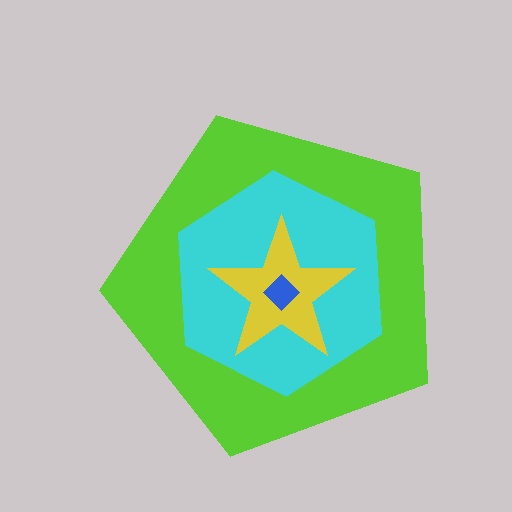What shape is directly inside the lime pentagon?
The cyan hexagon.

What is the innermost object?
The blue diamond.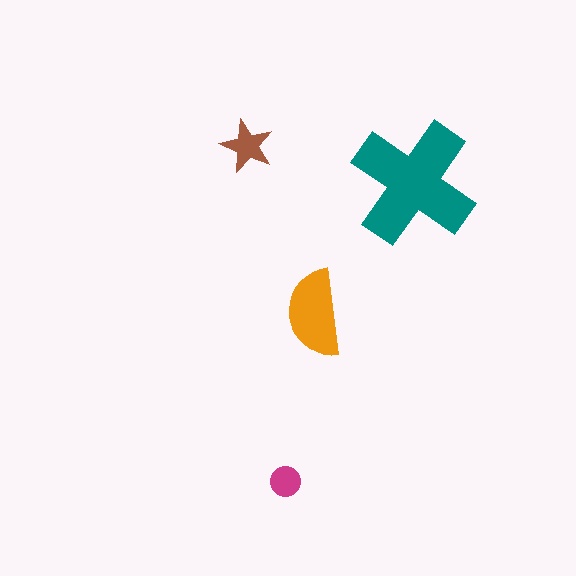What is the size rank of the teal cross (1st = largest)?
1st.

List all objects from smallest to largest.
The magenta circle, the brown star, the orange semicircle, the teal cross.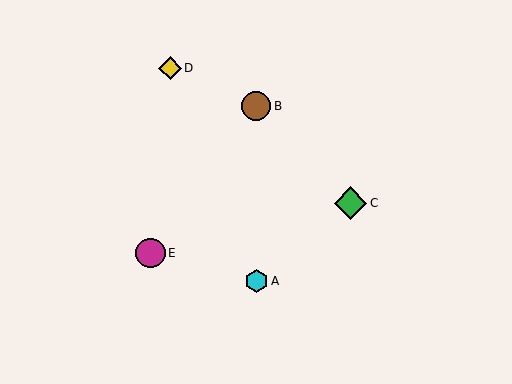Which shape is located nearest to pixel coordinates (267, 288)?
The cyan hexagon (labeled A) at (257, 281) is nearest to that location.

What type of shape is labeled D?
Shape D is a yellow diamond.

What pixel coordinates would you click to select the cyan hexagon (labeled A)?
Click at (257, 281) to select the cyan hexagon A.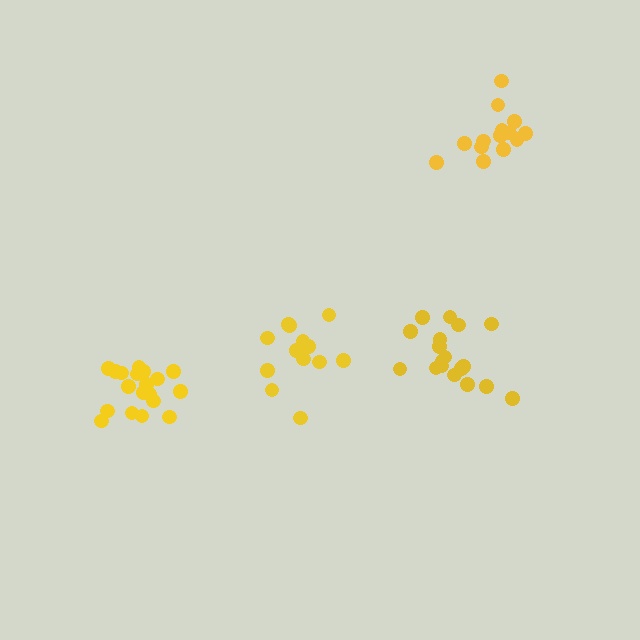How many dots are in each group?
Group 1: 19 dots, Group 2: 13 dots, Group 3: 18 dots, Group 4: 14 dots (64 total).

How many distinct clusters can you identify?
There are 4 distinct clusters.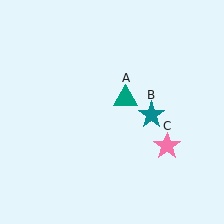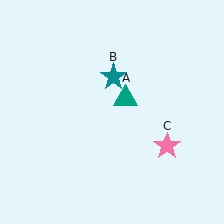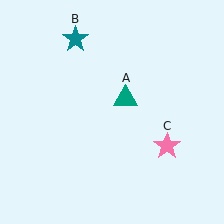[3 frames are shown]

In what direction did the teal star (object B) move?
The teal star (object B) moved up and to the left.